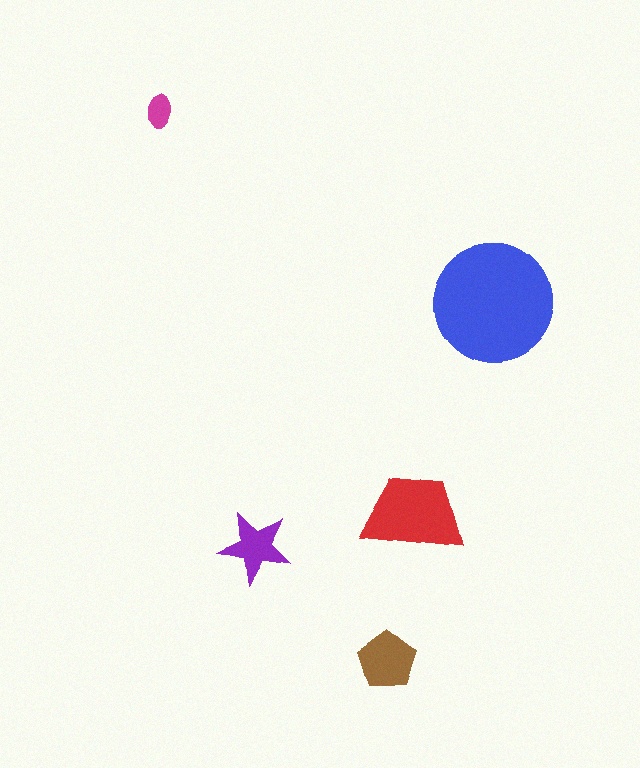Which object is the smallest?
The magenta ellipse.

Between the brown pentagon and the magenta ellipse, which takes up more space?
The brown pentagon.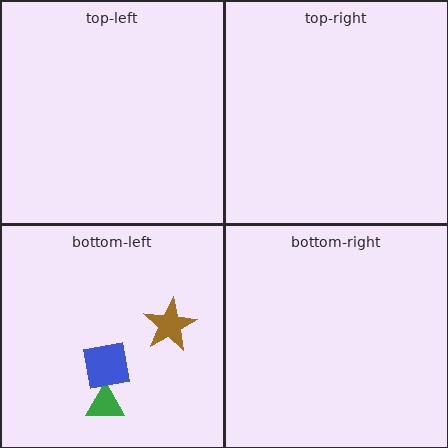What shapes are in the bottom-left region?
The brown star, the green triangle, the blue square.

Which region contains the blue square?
The bottom-left region.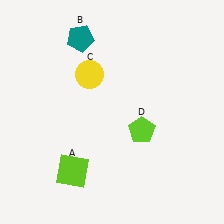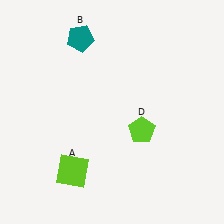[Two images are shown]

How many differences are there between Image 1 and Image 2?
There is 1 difference between the two images.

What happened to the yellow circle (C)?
The yellow circle (C) was removed in Image 2. It was in the top-left area of Image 1.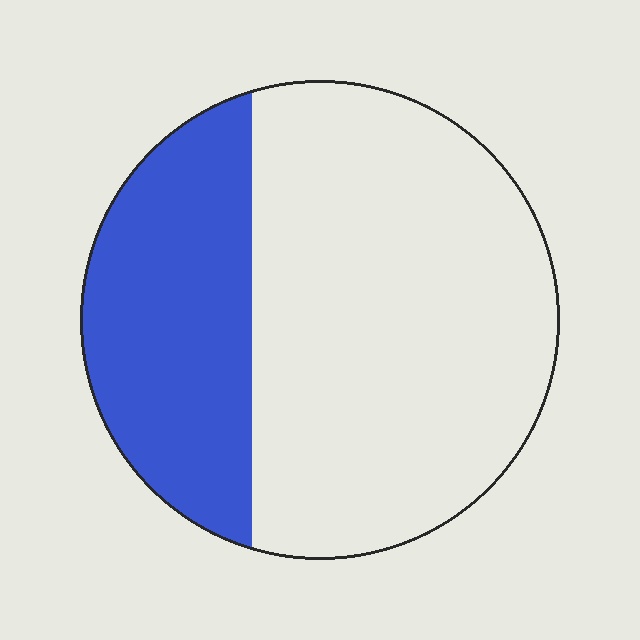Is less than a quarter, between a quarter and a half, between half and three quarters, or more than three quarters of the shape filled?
Between a quarter and a half.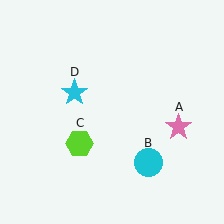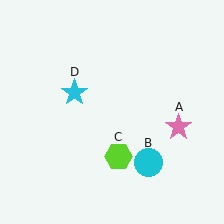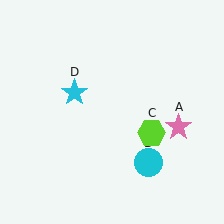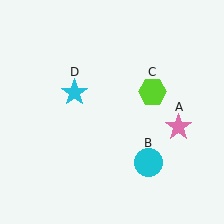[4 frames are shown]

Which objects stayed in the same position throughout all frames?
Pink star (object A) and cyan circle (object B) and cyan star (object D) remained stationary.